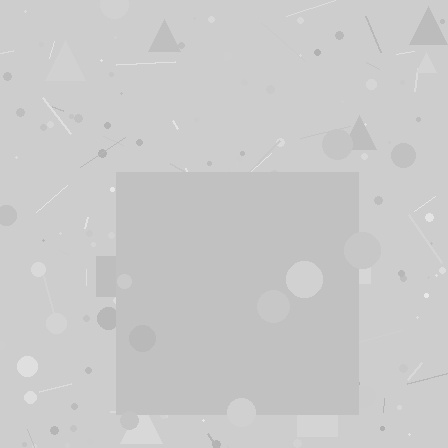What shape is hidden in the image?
A square is hidden in the image.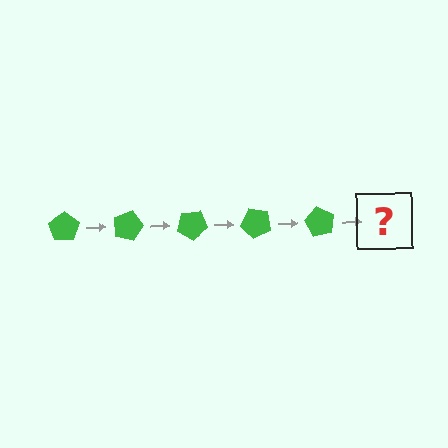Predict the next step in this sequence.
The next step is a green pentagon rotated 75 degrees.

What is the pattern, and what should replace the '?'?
The pattern is that the pentagon rotates 15 degrees each step. The '?' should be a green pentagon rotated 75 degrees.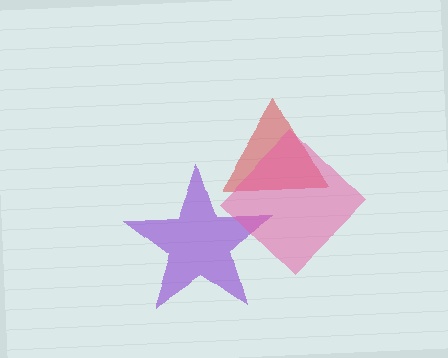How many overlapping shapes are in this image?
There are 3 overlapping shapes in the image.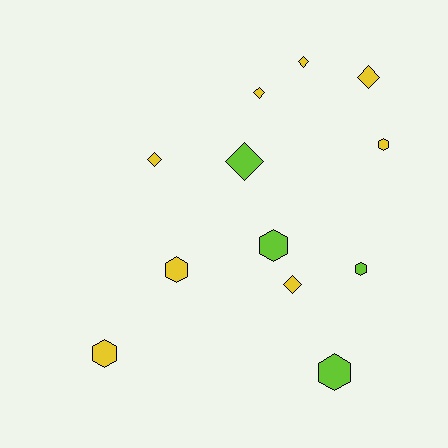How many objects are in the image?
There are 12 objects.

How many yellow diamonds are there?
There are 5 yellow diamonds.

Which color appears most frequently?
Yellow, with 8 objects.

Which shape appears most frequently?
Diamond, with 6 objects.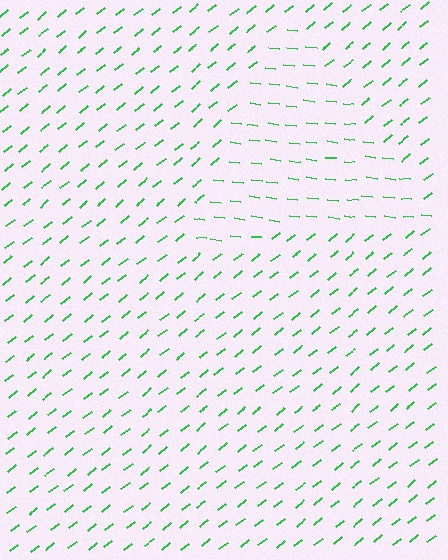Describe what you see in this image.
The image is filled with small green line segments. A triangle region in the image has lines oriented differently from the surrounding lines, creating a visible texture boundary.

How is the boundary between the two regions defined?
The boundary is defined purely by a change in line orientation (approximately 45 degrees difference). All lines are the same color and thickness.